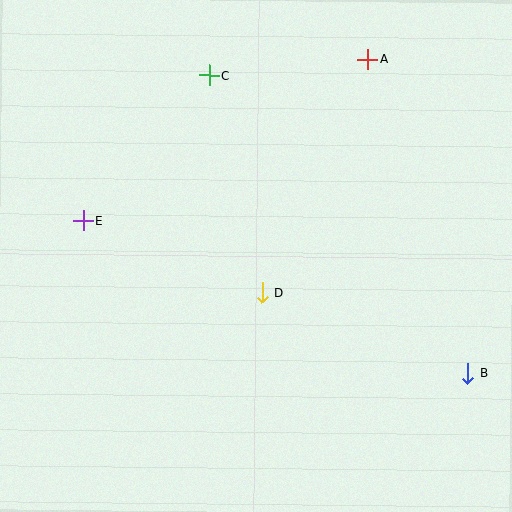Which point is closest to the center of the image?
Point D at (262, 293) is closest to the center.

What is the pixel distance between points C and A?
The distance between C and A is 159 pixels.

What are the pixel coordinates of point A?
Point A is at (368, 59).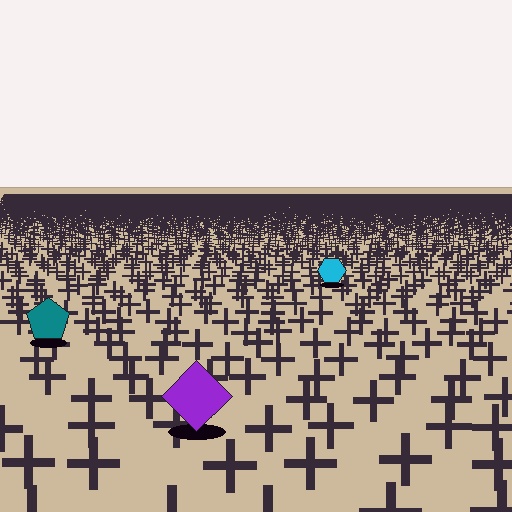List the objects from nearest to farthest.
From nearest to farthest: the purple diamond, the teal pentagon, the cyan hexagon.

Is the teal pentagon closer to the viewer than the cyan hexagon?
Yes. The teal pentagon is closer — you can tell from the texture gradient: the ground texture is coarser near it.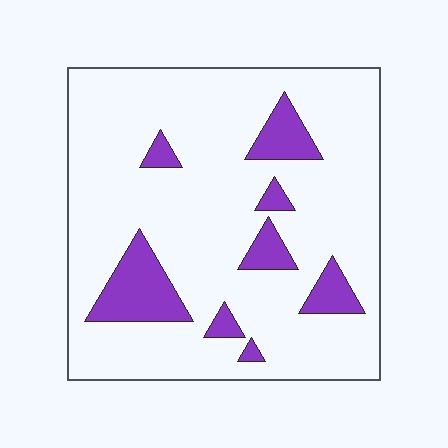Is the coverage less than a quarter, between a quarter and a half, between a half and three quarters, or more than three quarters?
Less than a quarter.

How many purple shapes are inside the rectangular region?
8.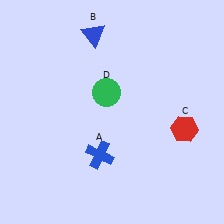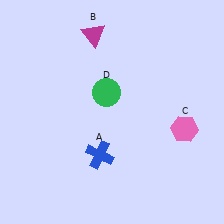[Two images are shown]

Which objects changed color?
B changed from blue to magenta. C changed from red to pink.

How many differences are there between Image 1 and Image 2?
There are 2 differences between the two images.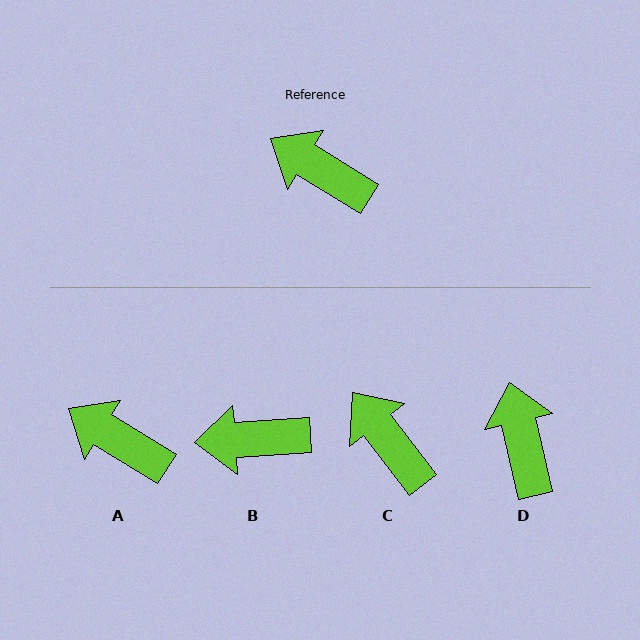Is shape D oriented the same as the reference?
No, it is off by about 45 degrees.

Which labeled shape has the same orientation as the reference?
A.